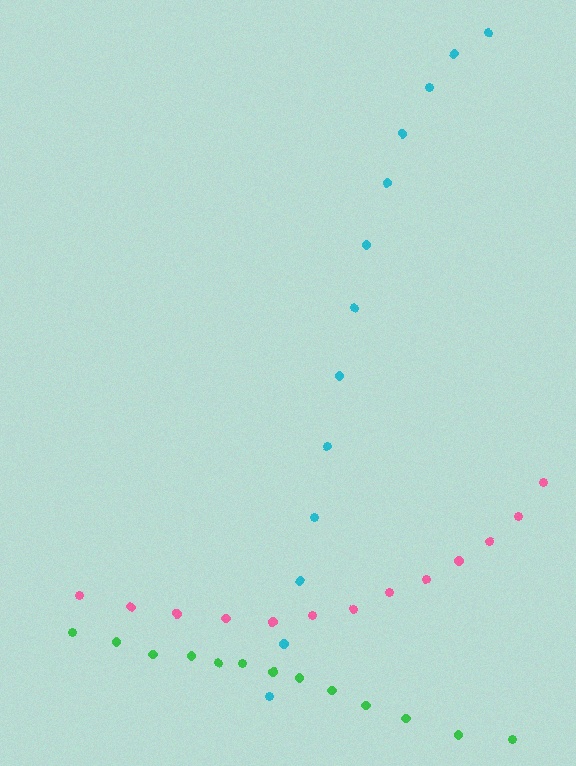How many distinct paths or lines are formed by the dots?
There are 3 distinct paths.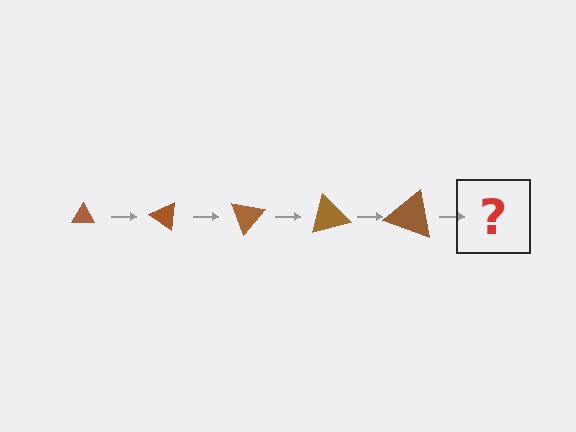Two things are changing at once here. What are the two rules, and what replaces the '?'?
The two rules are that the triangle grows larger each step and it rotates 35 degrees each step. The '?' should be a triangle, larger than the previous one and rotated 175 degrees from the start.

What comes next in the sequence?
The next element should be a triangle, larger than the previous one and rotated 175 degrees from the start.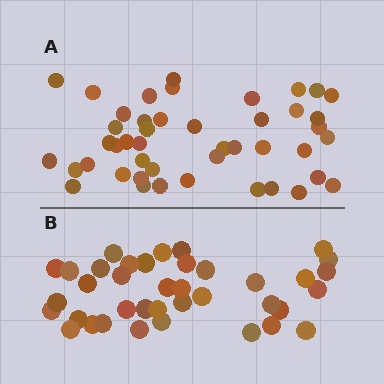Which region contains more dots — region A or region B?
Region A (the top region) has more dots.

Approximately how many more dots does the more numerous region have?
Region A has roughly 8 or so more dots than region B.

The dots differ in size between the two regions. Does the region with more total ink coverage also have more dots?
No. Region B has more total ink coverage because its dots are larger, but region A actually contains more individual dots. Total area can be misleading — the number of items is what matters here.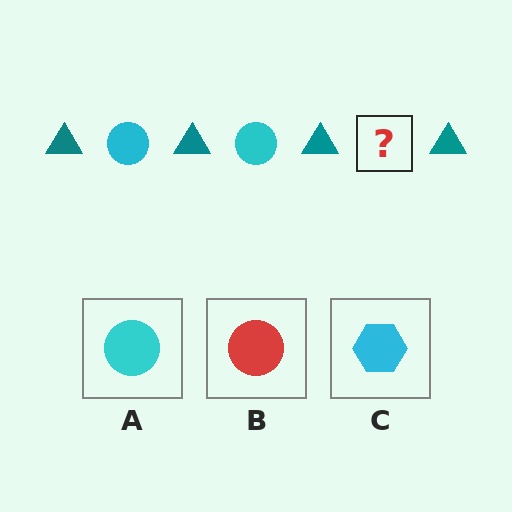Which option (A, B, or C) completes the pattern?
A.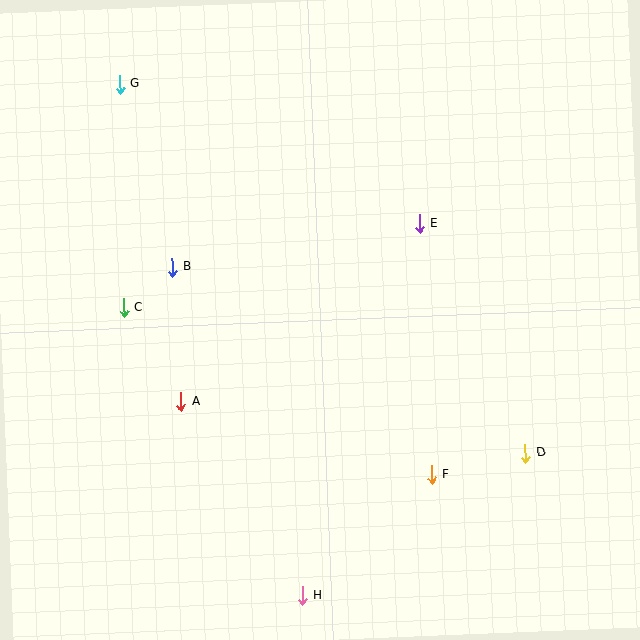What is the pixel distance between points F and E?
The distance between F and E is 251 pixels.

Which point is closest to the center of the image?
Point E at (419, 224) is closest to the center.